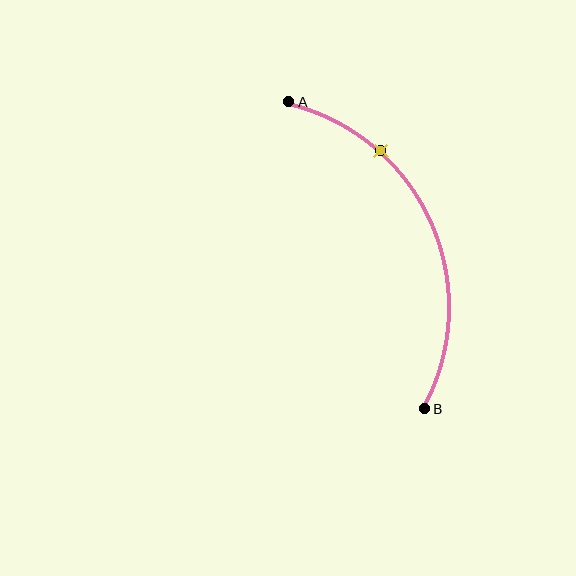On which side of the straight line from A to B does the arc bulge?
The arc bulges to the right of the straight line connecting A and B.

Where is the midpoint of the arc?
The arc midpoint is the point on the curve farthest from the straight line joining A and B. It sits to the right of that line.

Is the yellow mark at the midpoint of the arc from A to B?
No. The yellow mark lies on the arc but is closer to endpoint A. The arc midpoint would be at the point on the curve equidistant along the arc from both A and B.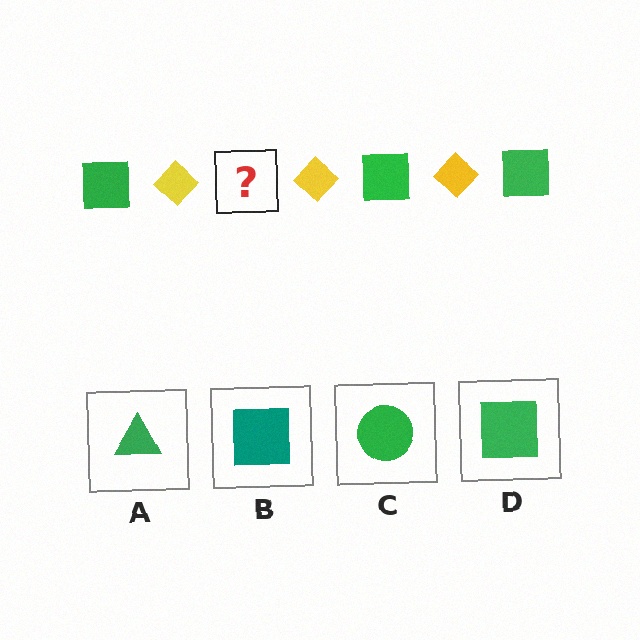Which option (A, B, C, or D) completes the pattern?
D.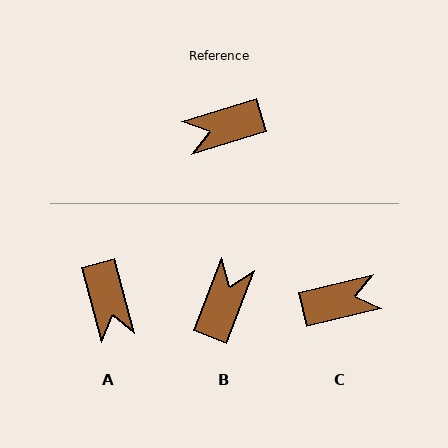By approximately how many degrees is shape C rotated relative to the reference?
Approximately 176 degrees counter-clockwise.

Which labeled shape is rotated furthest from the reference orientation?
C, about 176 degrees away.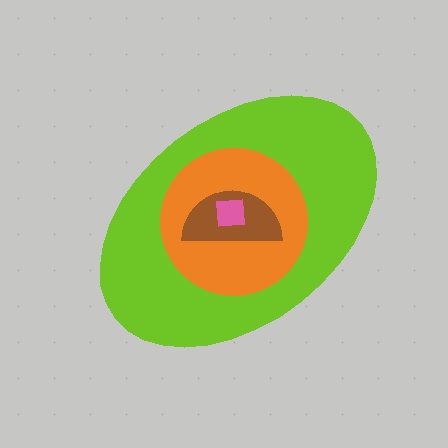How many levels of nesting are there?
4.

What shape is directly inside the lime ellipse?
The orange circle.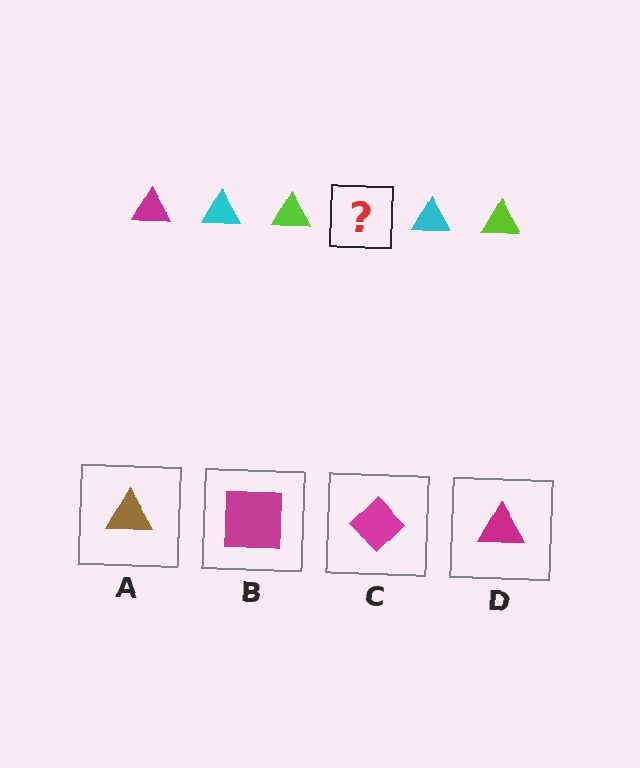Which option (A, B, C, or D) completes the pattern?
D.